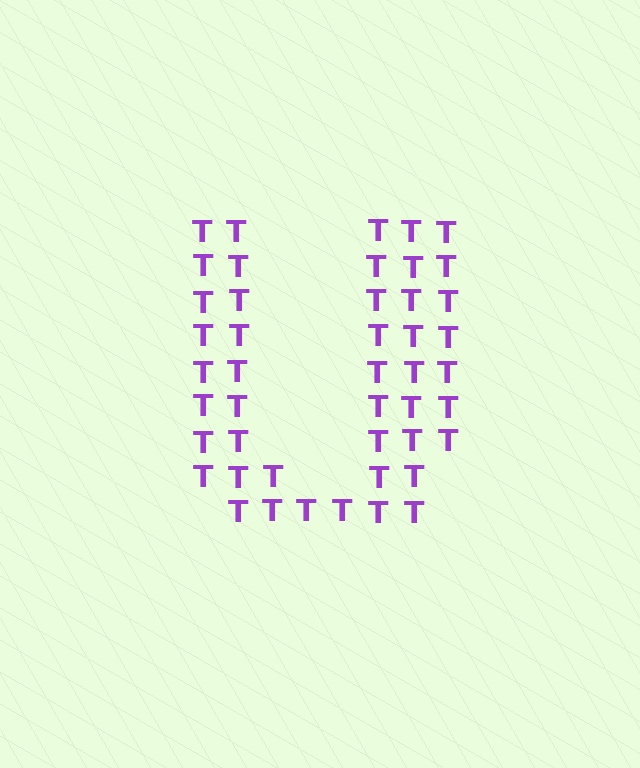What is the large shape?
The large shape is the letter U.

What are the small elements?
The small elements are letter T's.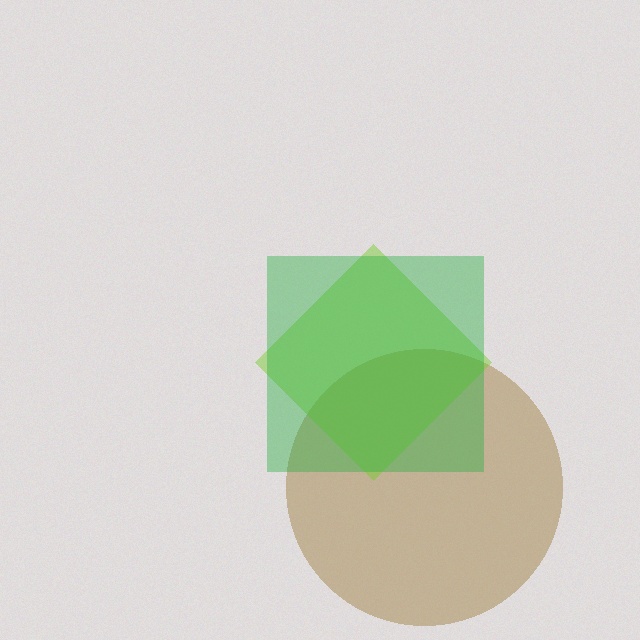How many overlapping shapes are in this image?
There are 3 overlapping shapes in the image.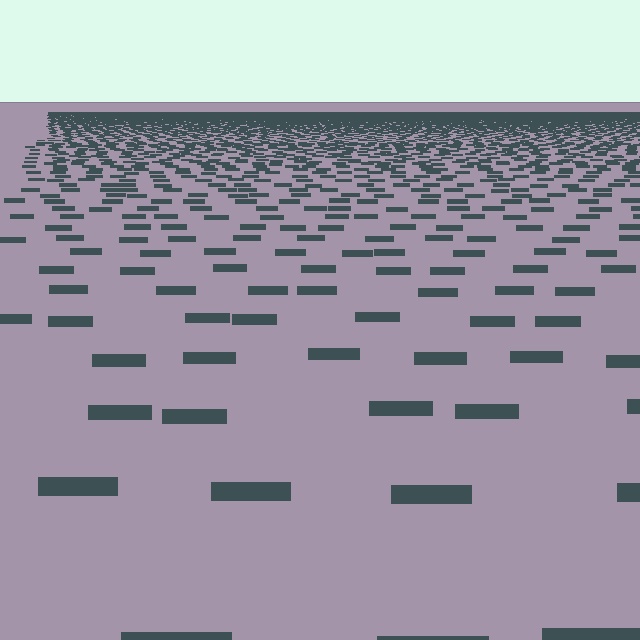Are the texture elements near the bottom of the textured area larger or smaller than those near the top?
Larger. Near the bottom, elements are closer to the viewer and appear at a bigger on-screen size.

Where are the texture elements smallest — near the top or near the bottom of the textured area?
Near the top.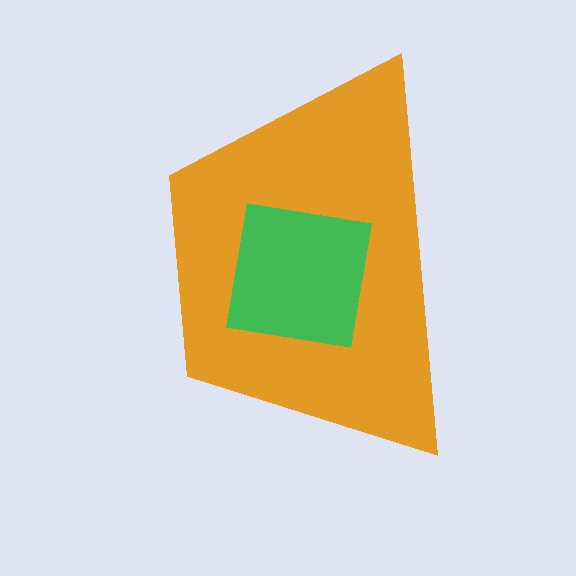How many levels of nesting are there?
2.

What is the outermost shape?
The orange trapezoid.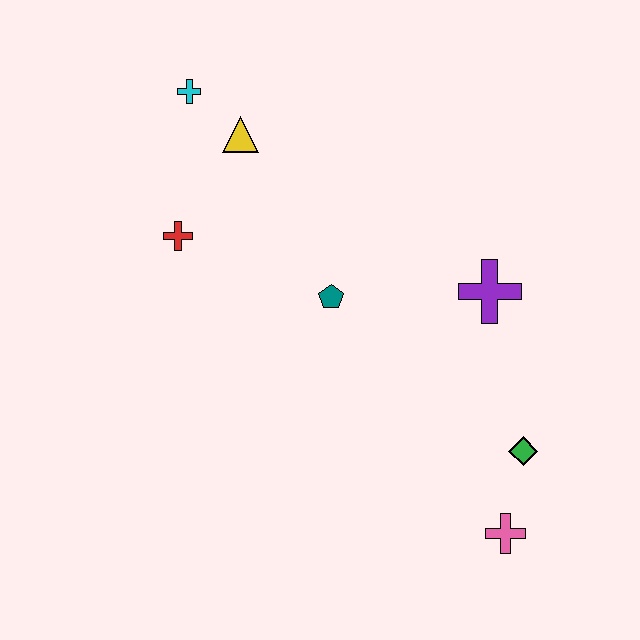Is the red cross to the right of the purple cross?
No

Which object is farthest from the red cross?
The pink cross is farthest from the red cross.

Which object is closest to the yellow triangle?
The cyan cross is closest to the yellow triangle.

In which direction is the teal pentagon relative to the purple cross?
The teal pentagon is to the left of the purple cross.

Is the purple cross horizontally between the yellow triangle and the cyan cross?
No